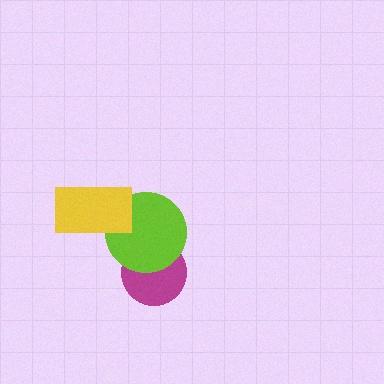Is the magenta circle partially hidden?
Yes, it is partially covered by another shape.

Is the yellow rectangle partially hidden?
No, no other shape covers it.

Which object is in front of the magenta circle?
The lime circle is in front of the magenta circle.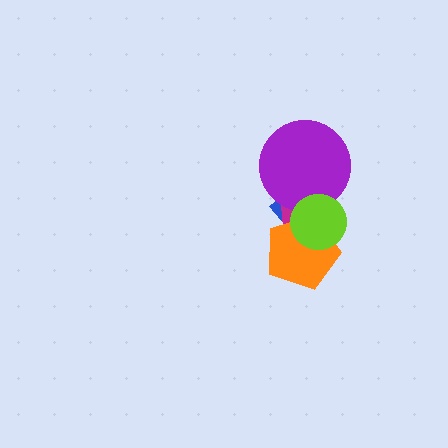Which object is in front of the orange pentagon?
The lime circle is in front of the orange pentagon.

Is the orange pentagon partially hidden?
Yes, it is partially covered by another shape.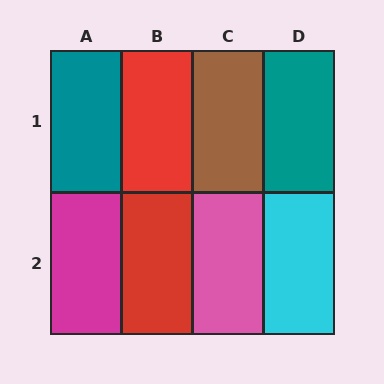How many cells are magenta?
1 cell is magenta.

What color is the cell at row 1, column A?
Teal.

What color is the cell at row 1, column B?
Red.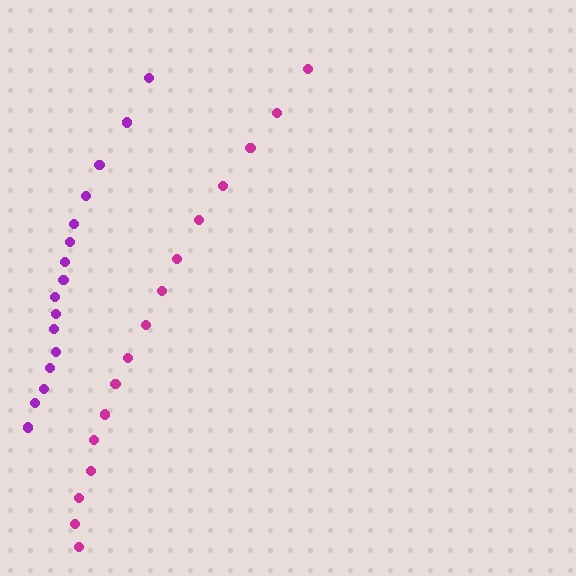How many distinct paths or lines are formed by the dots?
There are 2 distinct paths.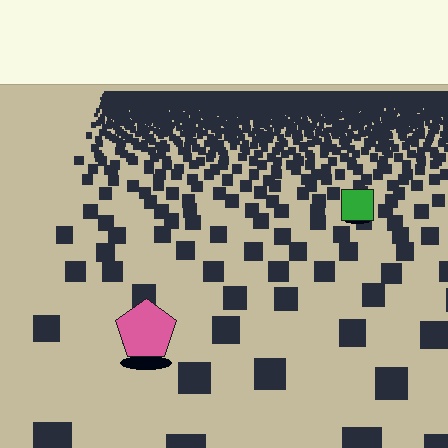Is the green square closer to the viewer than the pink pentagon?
No. The pink pentagon is closer — you can tell from the texture gradient: the ground texture is coarser near it.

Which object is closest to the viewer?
The pink pentagon is closest. The texture marks near it are larger and more spread out.